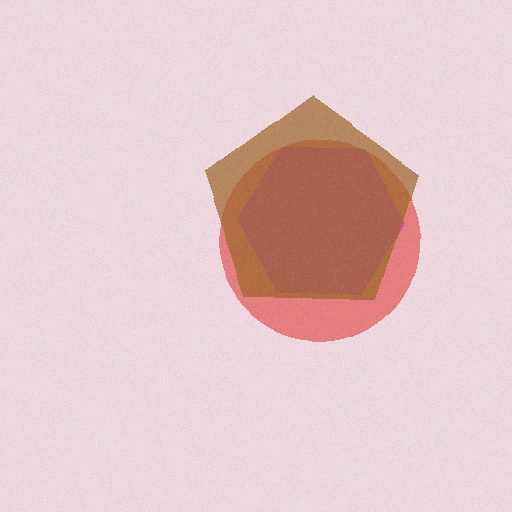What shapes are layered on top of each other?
The layered shapes are: a red circle, a purple hexagon, a brown pentagon.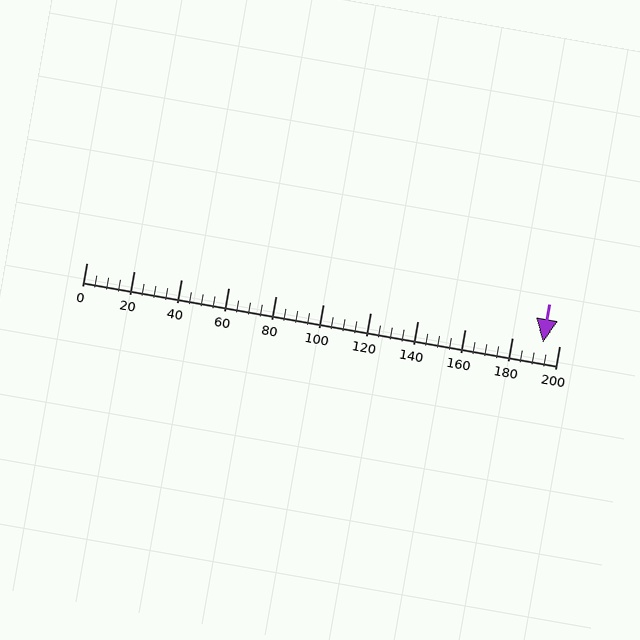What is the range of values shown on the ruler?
The ruler shows values from 0 to 200.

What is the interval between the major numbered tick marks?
The major tick marks are spaced 20 units apart.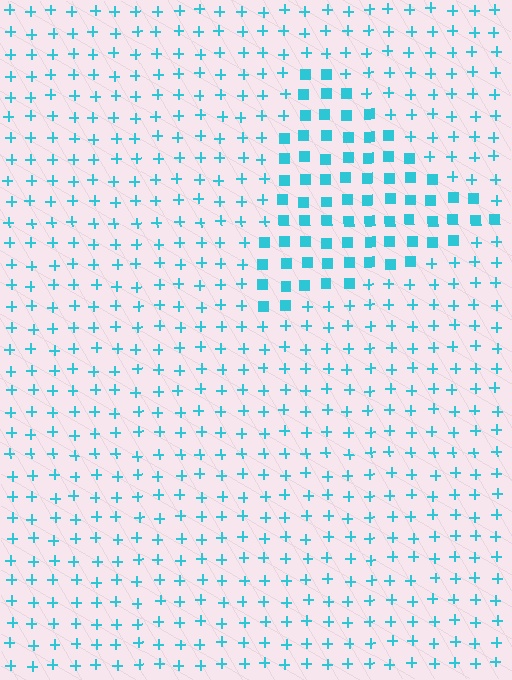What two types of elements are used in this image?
The image uses squares inside the triangle region and plus signs outside it.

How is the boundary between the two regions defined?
The boundary is defined by a change in element shape: squares inside vs. plus signs outside. All elements share the same color and spacing.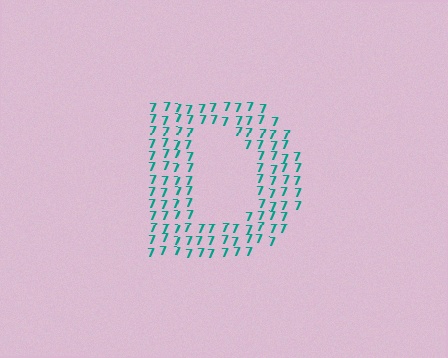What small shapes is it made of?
It is made of small digit 7's.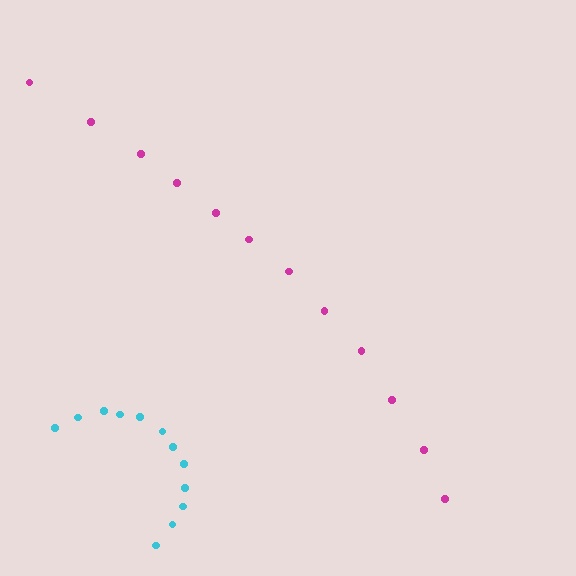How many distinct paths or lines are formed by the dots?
There are 2 distinct paths.